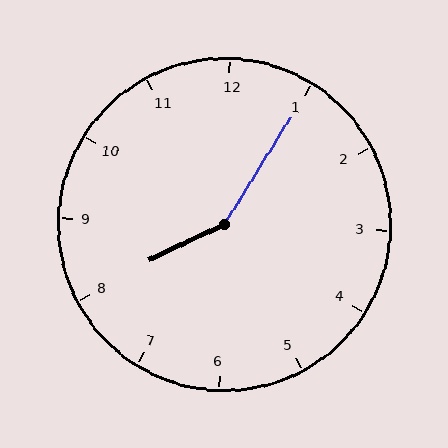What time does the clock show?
8:05.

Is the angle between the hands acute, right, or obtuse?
It is obtuse.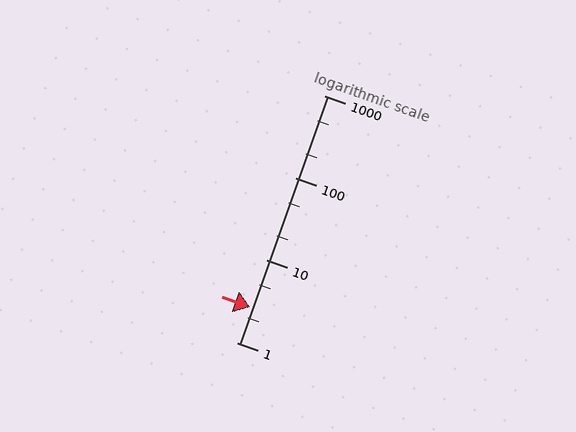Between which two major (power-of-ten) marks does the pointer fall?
The pointer is between 1 and 10.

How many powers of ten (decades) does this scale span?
The scale spans 3 decades, from 1 to 1000.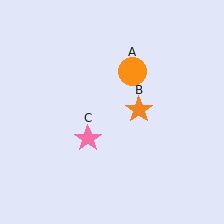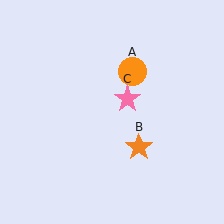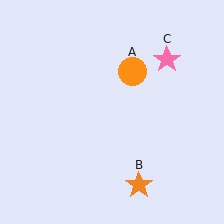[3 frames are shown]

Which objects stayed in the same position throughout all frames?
Orange circle (object A) remained stationary.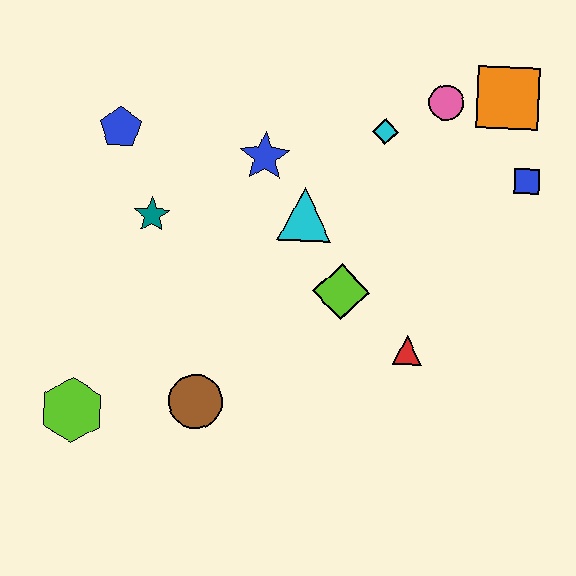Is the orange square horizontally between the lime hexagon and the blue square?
Yes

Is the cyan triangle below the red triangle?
No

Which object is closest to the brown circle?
The lime hexagon is closest to the brown circle.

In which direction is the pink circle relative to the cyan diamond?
The pink circle is to the right of the cyan diamond.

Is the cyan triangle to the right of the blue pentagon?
Yes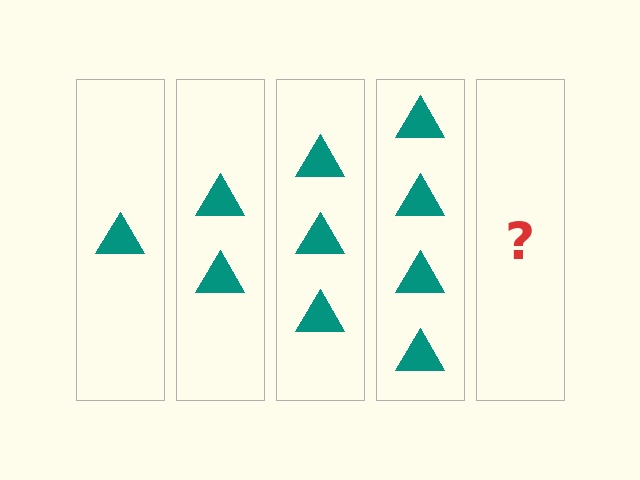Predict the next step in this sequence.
The next step is 5 triangles.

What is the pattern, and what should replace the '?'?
The pattern is that each step adds one more triangle. The '?' should be 5 triangles.